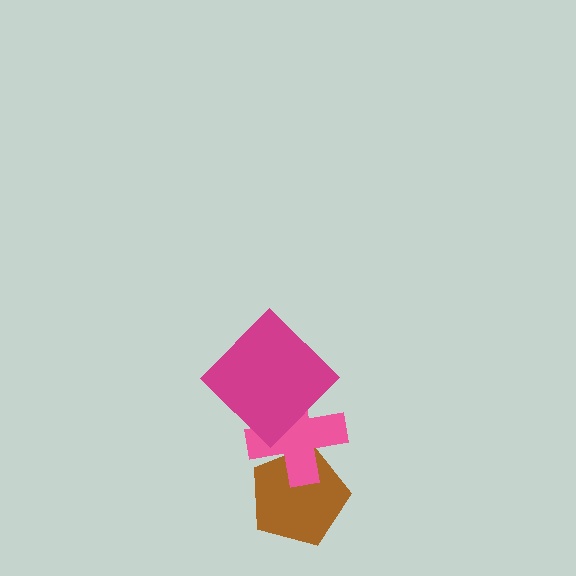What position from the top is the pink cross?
The pink cross is 2nd from the top.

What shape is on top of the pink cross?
The magenta diamond is on top of the pink cross.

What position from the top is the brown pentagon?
The brown pentagon is 3rd from the top.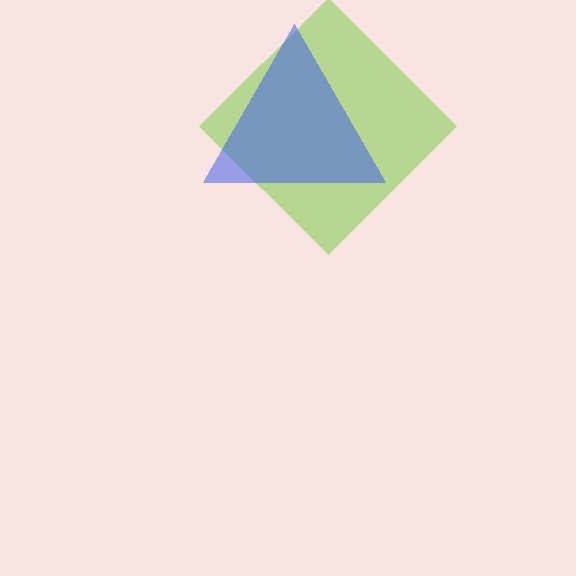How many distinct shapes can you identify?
There are 2 distinct shapes: a lime diamond, a blue triangle.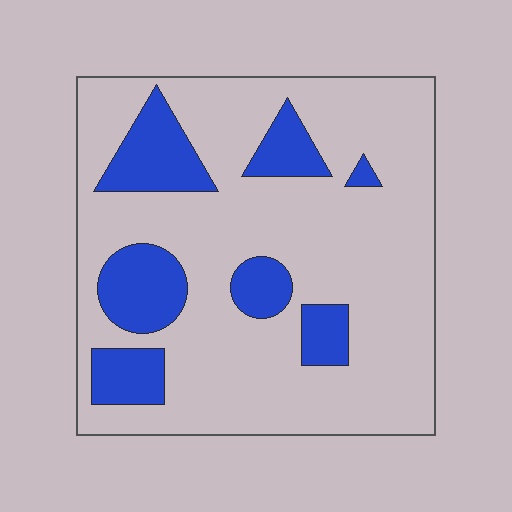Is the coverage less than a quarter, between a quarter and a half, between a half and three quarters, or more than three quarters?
Less than a quarter.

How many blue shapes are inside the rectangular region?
7.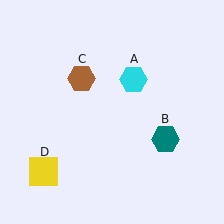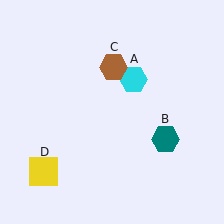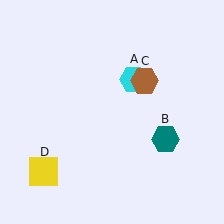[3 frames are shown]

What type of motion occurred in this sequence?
The brown hexagon (object C) rotated clockwise around the center of the scene.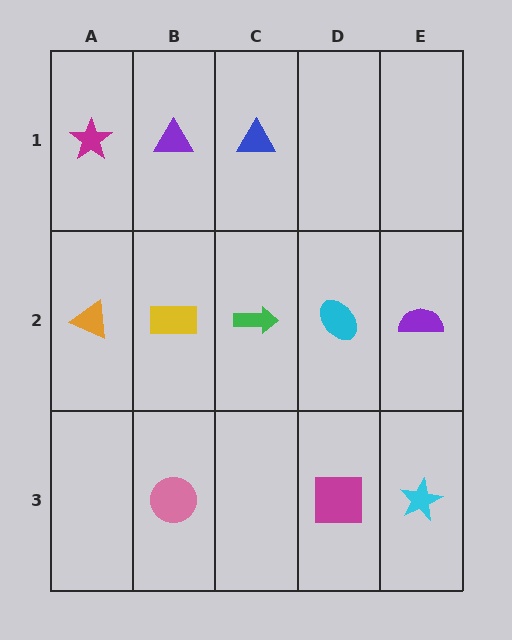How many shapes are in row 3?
3 shapes.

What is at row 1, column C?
A blue triangle.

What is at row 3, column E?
A cyan star.